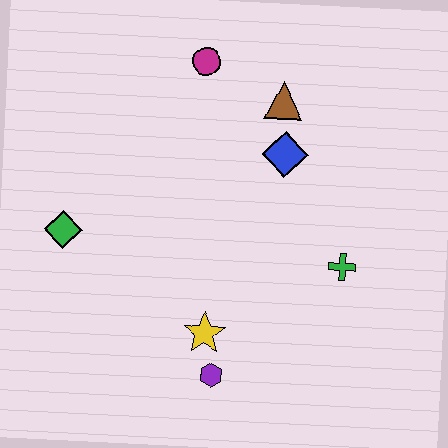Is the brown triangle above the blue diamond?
Yes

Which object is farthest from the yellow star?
The magenta circle is farthest from the yellow star.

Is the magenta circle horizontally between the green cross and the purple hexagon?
No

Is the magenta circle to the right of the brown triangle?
No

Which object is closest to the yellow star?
The purple hexagon is closest to the yellow star.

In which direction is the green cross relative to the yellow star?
The green cross is to the right of the yellow star.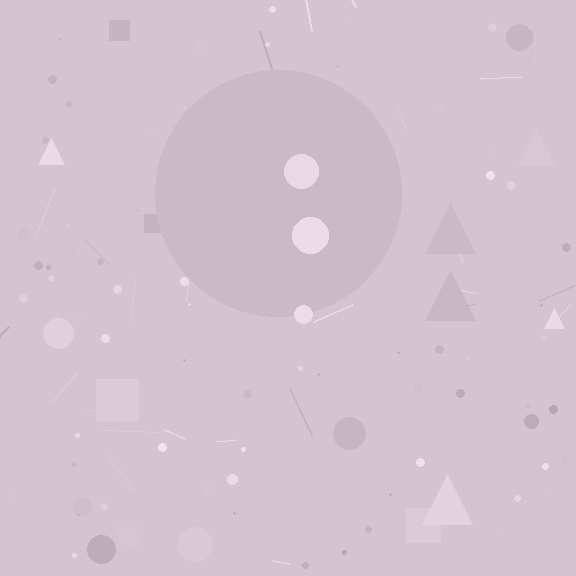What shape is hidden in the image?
A circle is hidden in the image.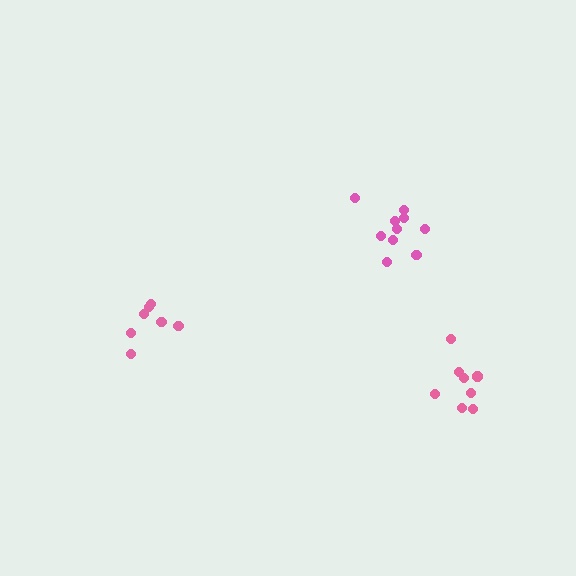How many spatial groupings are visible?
There are 3 spatial groupings.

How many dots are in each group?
Group 1: 7 dots, Group 2: 10 dots, Group 3: 8 dots (25 total).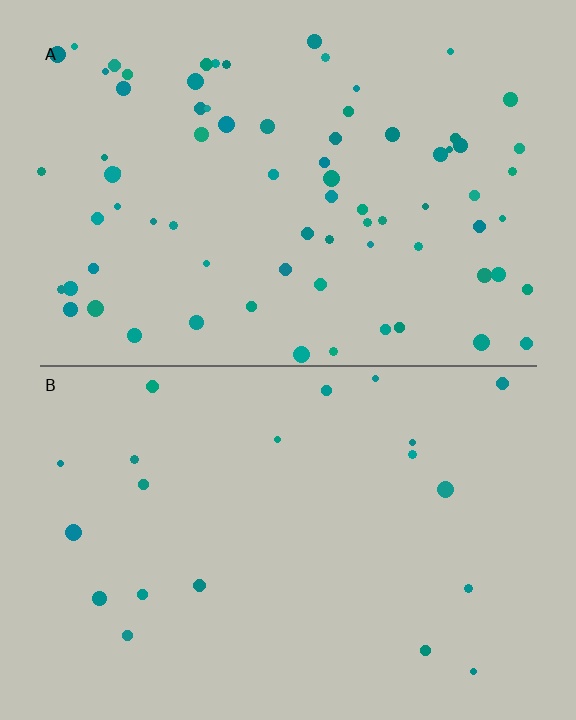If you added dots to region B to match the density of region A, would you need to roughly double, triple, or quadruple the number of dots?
Approximately quadruple.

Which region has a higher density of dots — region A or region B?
A (the top).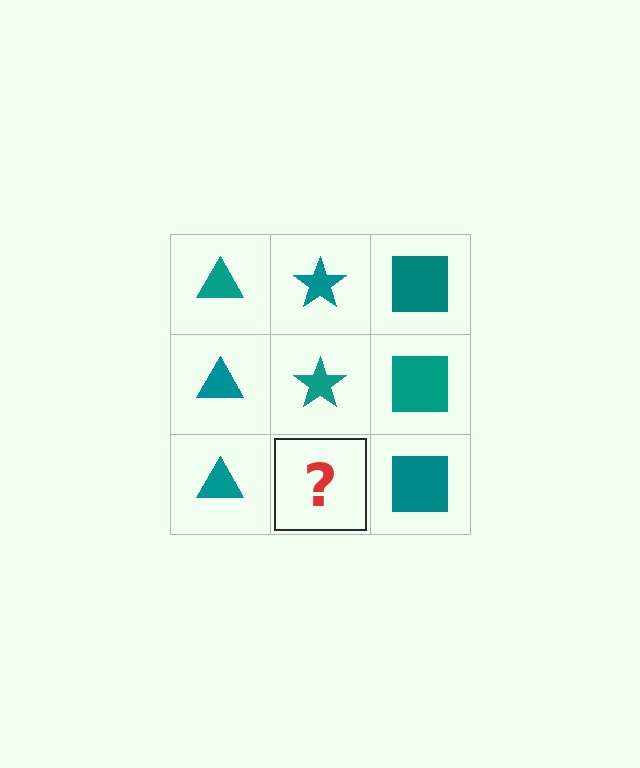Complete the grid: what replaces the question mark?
The question mark should be replaced with a teal star.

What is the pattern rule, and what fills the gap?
The rule is that each column has a consistent shape. The gap should be filled with a teal star.